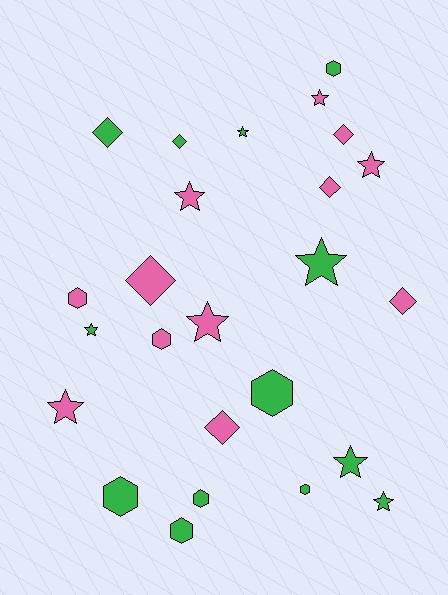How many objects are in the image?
There are 25 objects.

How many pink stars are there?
There are 5 pink stars.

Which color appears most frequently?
Green, with 13 objects.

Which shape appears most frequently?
Star, with 10 objects.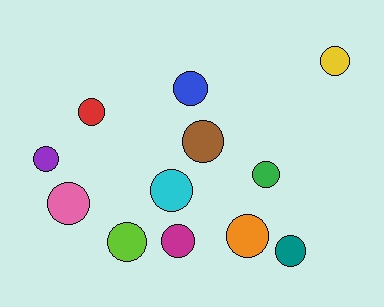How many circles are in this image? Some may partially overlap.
There are 12 circles.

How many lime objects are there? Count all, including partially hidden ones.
There is 1 lime object.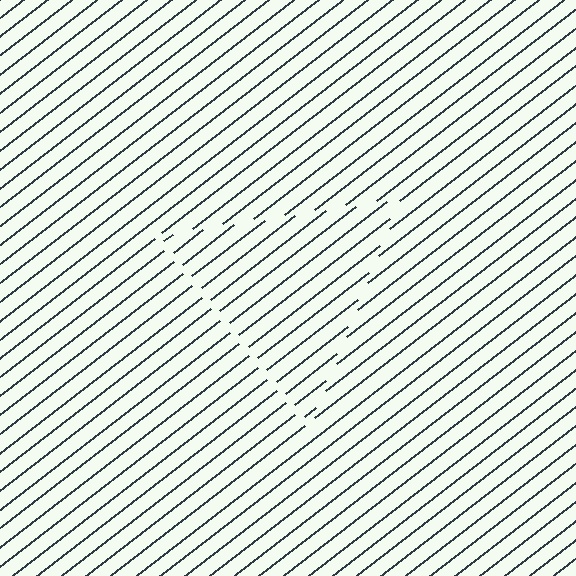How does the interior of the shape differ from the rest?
The interior of the shape contains the same grating, shifted by half a period — the contour is defined by the phase discontinuity where line-ends from the inner and outer gratings abut.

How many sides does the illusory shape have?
3 sides — the line-ends trace a triangle.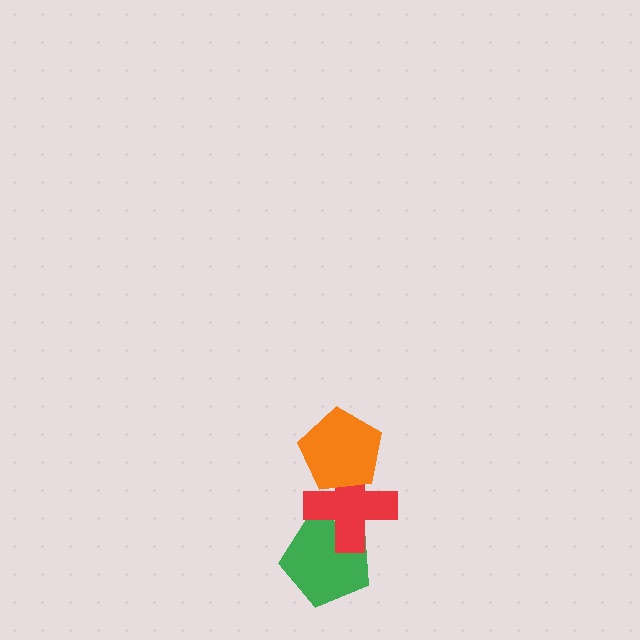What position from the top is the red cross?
The red cross is 2nd from the top.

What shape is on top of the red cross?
The orange pentagon is on top of the red cross.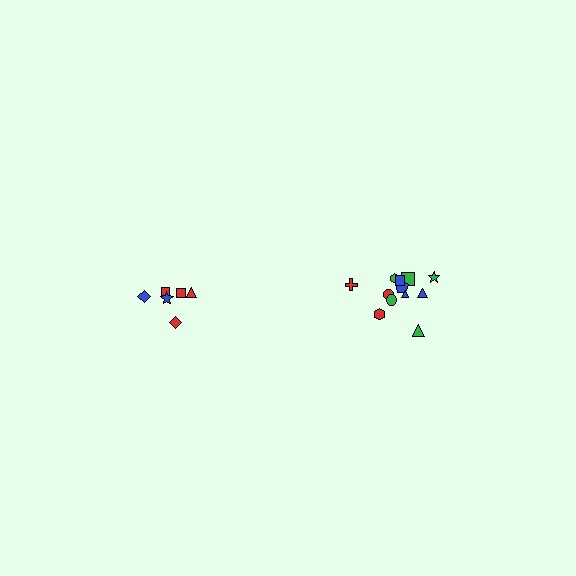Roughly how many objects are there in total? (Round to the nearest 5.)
Roughly 20 objects in total.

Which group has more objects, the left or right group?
The right group.